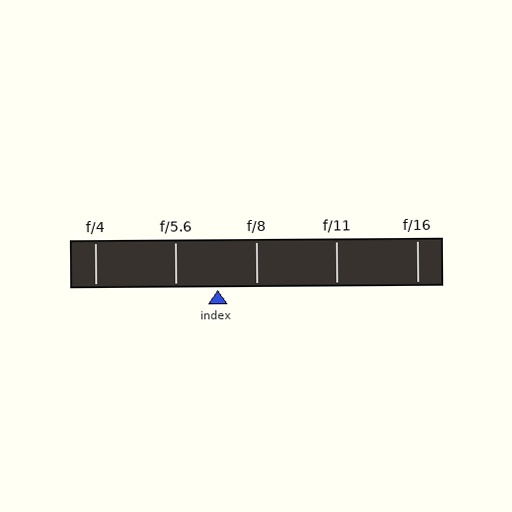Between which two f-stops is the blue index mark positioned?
The index mark is between f/5.6 and f/8.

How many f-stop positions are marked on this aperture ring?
There are 5 f-stop positions marked.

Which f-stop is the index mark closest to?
The index mark is closest to f/8.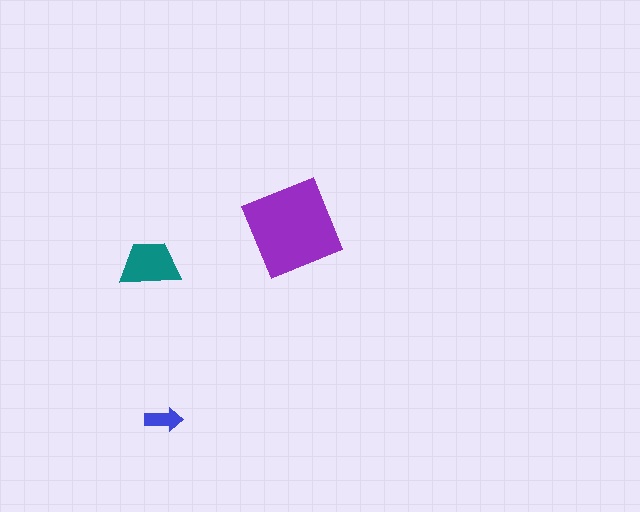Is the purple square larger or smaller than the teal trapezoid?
Larger.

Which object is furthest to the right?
The purple square is rightmost.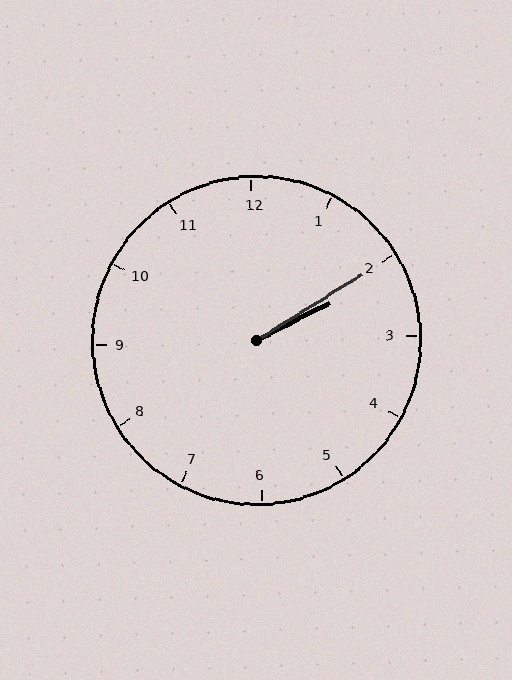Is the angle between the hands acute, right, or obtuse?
It is acute.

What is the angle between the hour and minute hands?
Approximately 5 degrees.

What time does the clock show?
2:10.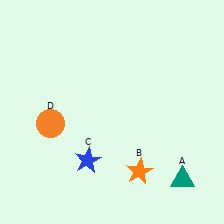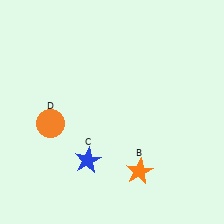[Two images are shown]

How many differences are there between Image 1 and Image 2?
There is 1 difference between the two images.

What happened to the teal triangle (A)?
The teal triangle (A) was removed in Image 2. It was in the bottom-right area of Image 1.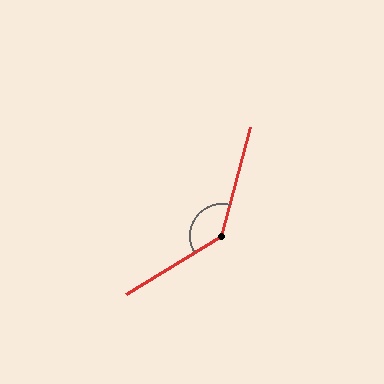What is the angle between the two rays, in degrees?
Approximately 136 degrees.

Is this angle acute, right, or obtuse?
It is obtuse.